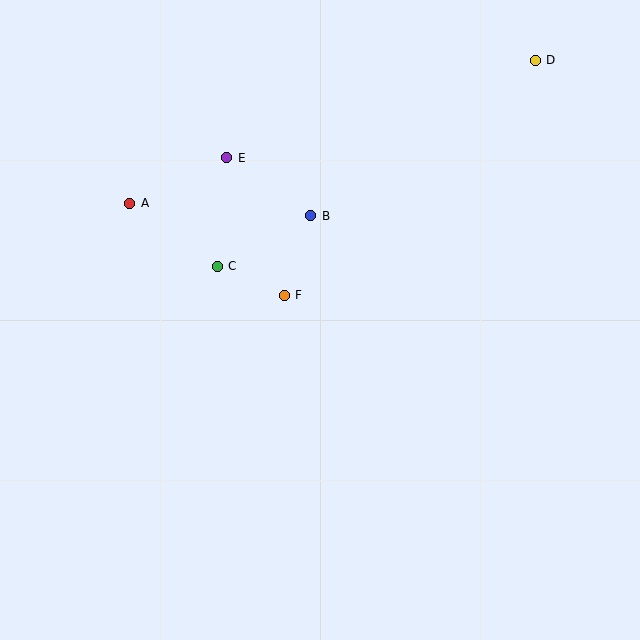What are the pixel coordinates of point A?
Point A is at (129, 203).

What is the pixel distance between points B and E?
The distance between B and E is 102 pixels.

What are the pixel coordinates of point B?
Point B is at (311, 216).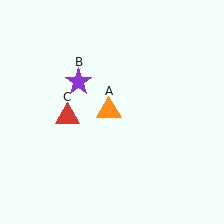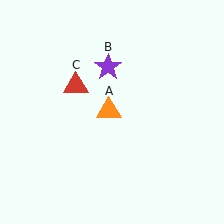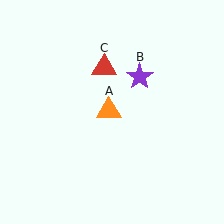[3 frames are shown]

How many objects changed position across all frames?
2 objects changed position: purple star (object B), red triangle (object C).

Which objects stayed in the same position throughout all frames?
Orange triangle (object A) remained stationary.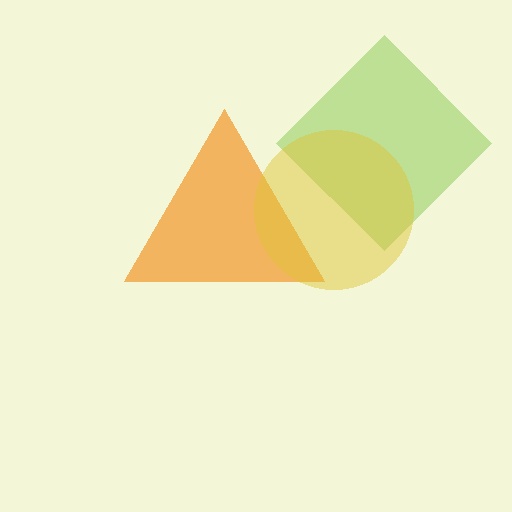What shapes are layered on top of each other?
The layered shapes are: an orange triangle, a lime diamond, a yellow circle.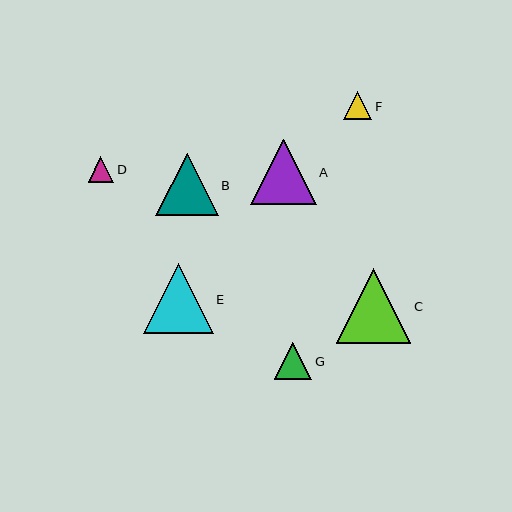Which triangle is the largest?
Triangle C is the largest with a size of approximately 75 pixels.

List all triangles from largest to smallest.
From largest to smallest: C, E, A, B, G, F, D.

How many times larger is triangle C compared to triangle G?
Triangle C is approximately 2.0 times the size of triangle G.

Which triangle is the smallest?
Triangle D is the smallest with a size of approximately 26 pixels.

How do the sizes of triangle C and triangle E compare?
Triangle C and triangle E are approximately the same size.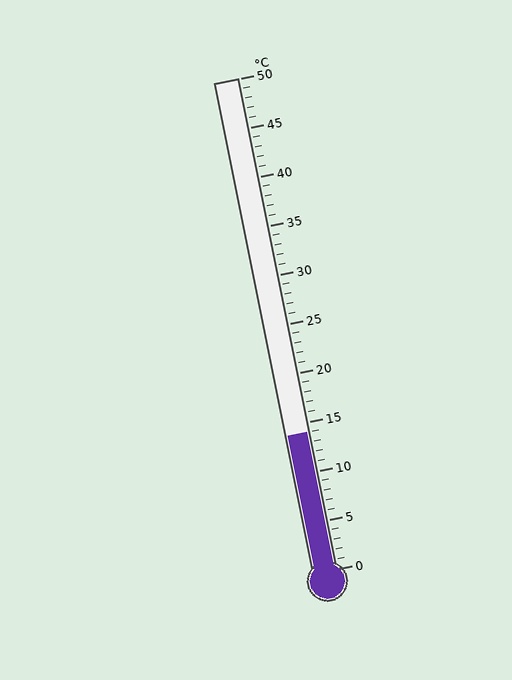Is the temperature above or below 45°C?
The temperature is below 45°C.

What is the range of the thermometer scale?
The thermometer scale ranges from 0°C to 50°C.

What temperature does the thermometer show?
The thermometer shows approximately 14°C.